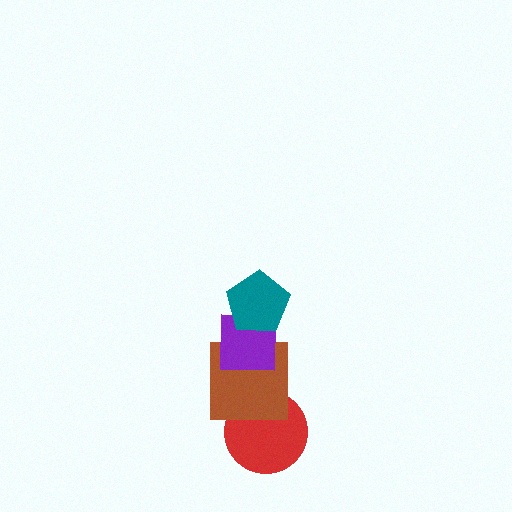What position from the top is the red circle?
The red circle is 4th from the top.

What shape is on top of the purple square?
The teal pentagon is on top of the purple square.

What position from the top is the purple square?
The purple square is 2nd from the top.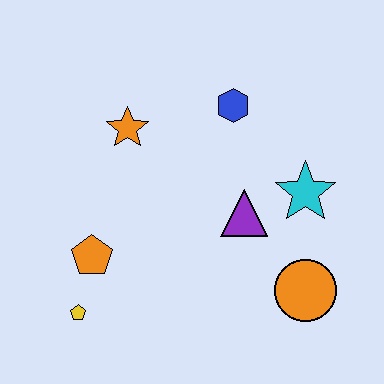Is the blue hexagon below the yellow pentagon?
No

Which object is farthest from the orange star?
The orange circle is farthest from the orange star.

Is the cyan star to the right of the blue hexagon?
Yes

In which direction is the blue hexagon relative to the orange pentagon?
The blue hexagon is above the orange pentagon.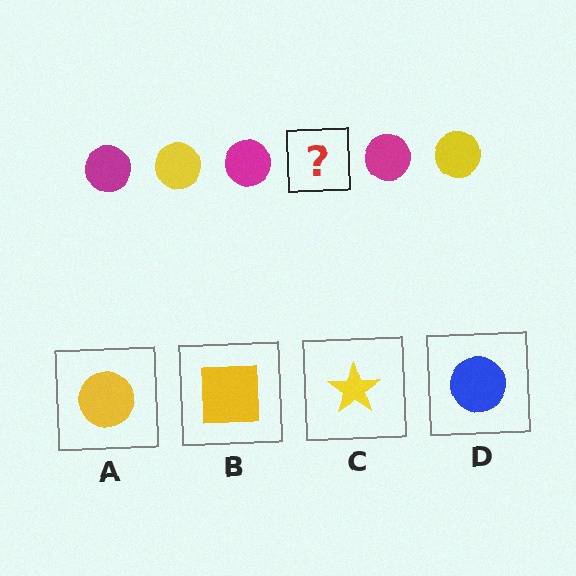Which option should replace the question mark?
Option A.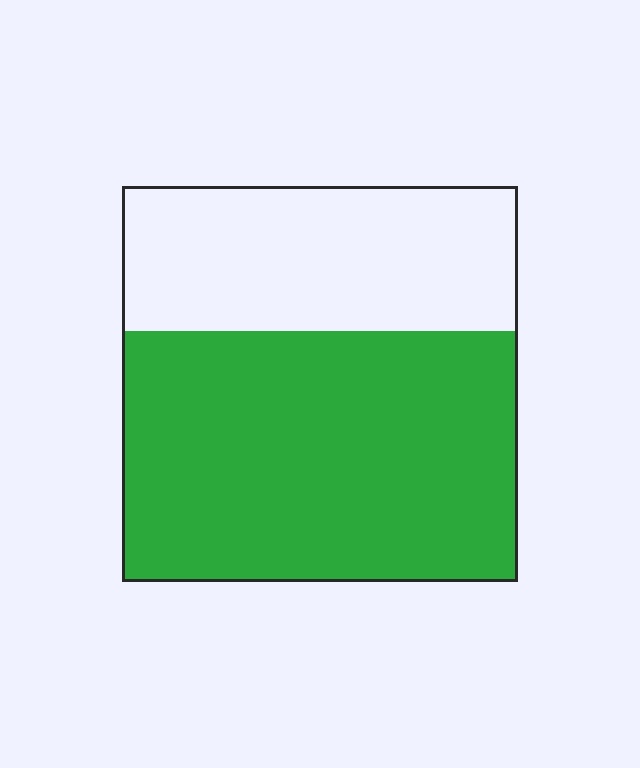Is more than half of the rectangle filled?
Yes.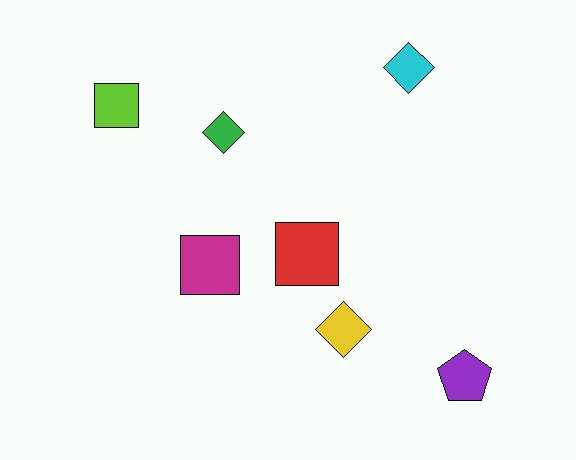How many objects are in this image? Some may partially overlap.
There are 7 objects.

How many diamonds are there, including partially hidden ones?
There are 3 diamonds.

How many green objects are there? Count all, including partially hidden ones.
There is 1 green object.